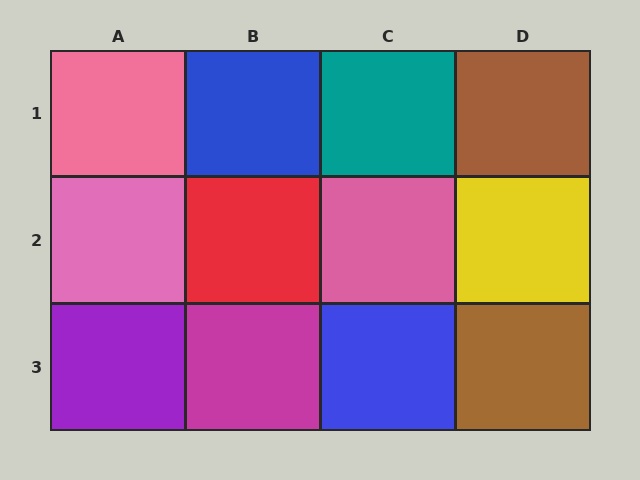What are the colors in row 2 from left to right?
Pink, red, pink, yellow.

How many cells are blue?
2 cells are blue.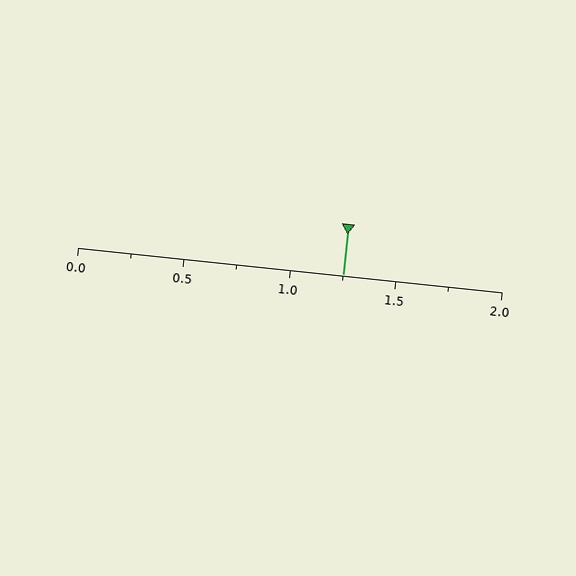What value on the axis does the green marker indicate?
The marker indicates approximately 1.25.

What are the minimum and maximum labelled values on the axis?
The axis runs from 0.0 to 2.0.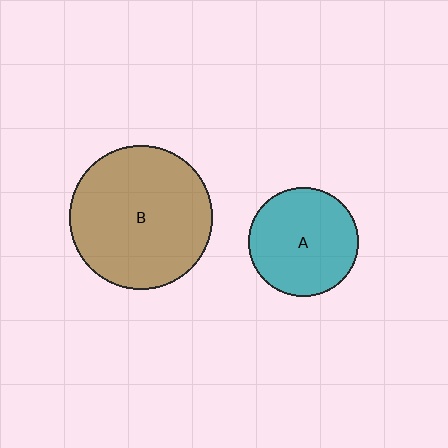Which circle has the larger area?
Circle B (brown).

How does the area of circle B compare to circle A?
Approximately 1.7 times.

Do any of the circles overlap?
No, none of the circles overlap.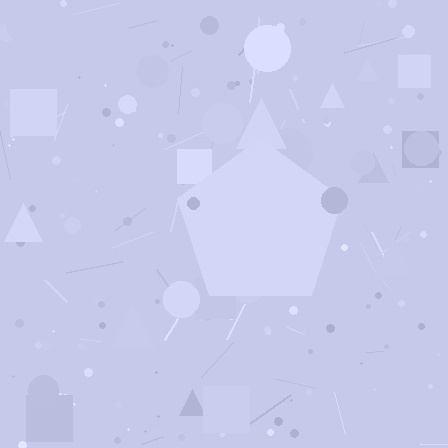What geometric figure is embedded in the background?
A pentagon is embedded in the background.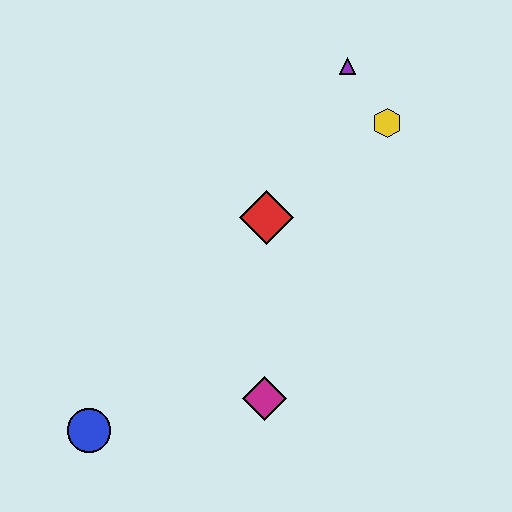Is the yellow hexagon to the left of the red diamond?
No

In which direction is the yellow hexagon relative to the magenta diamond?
The yellow hexagon is above the magenta diamond.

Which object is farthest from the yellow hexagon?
The blue circle is farthest from the yellow hexagon.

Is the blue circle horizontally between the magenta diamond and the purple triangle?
No